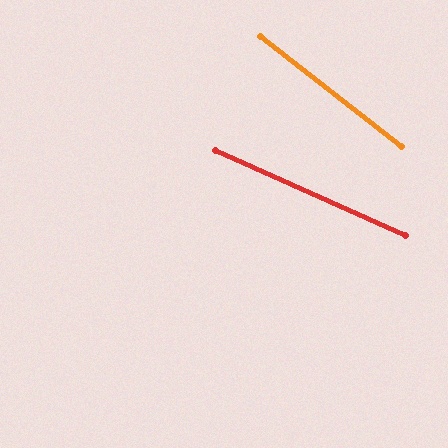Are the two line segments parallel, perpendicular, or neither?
Neither parallel nor perpendicular — they differ by about 14°.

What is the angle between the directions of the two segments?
Approximately 14 degrees.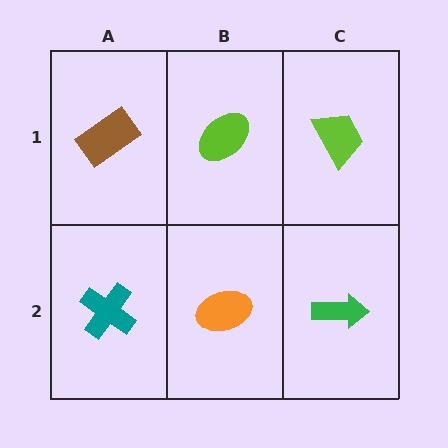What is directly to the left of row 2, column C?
An orange ellipse.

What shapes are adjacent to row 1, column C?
A green arrow (row 2, column C), a lime ellipse (row 1, column B).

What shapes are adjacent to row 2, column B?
A lime ellipse (row 1, column B), a teal cross (row 2, column A), a green arrow (row 2, column C).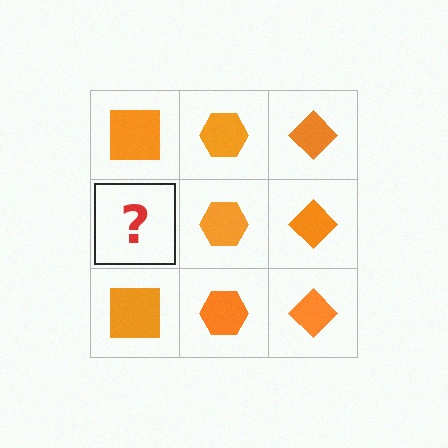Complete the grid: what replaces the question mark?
The question mark should be replaced with an orange square.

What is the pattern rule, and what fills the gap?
The rule is that each column has a consistent shape. The gap should be filled with an orange square.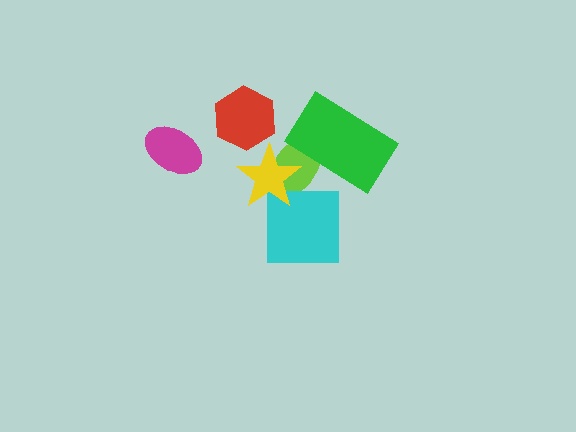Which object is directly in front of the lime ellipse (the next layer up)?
The cyan square is directly in front of the lime ellipse.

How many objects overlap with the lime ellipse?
3 objects overlap with the lime ellipse.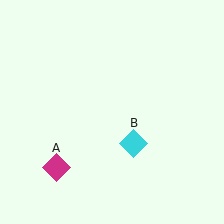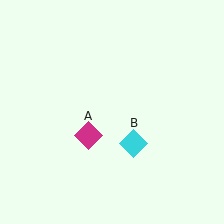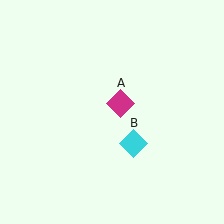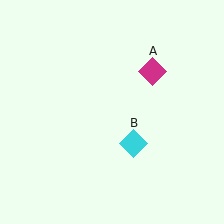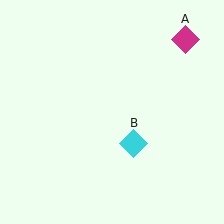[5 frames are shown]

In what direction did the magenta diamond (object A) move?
The magenta diamond (object A) moved up and to the right.